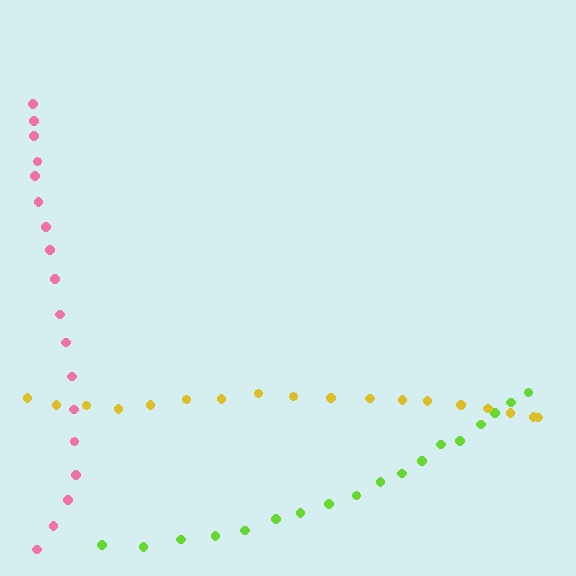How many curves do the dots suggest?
There are 3 distinct paths.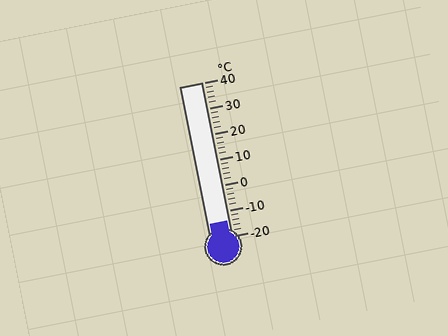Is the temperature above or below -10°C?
The temperature is below -10°C.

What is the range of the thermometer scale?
The thermometer scale ranges from -20°C to 40°C.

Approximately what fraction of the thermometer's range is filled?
The thermometer is filled to approximately 10% of its range.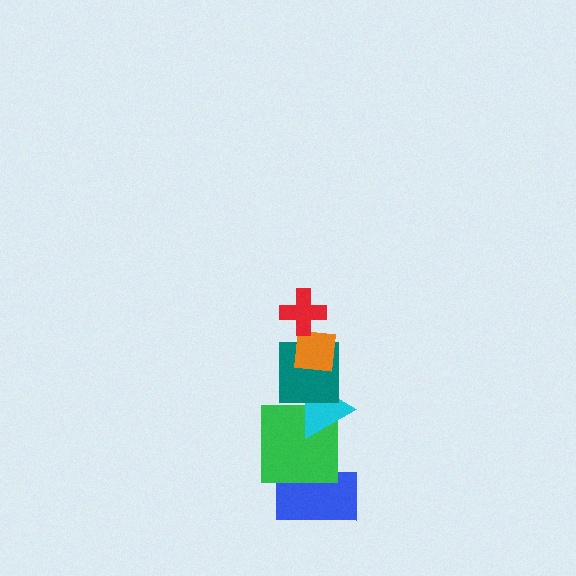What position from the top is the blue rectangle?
The blue rectangle is 6th from the top.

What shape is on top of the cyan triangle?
The teal square is on top of the cyan triangle.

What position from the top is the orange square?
The orange square is 2nd from the top.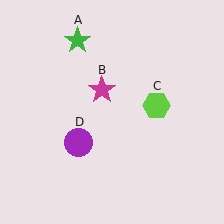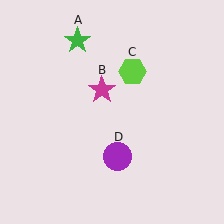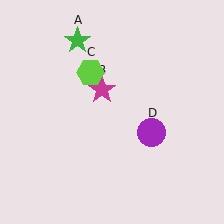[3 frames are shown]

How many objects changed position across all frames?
2 objects changed position: lime hexagon (object C), purple circle (object D).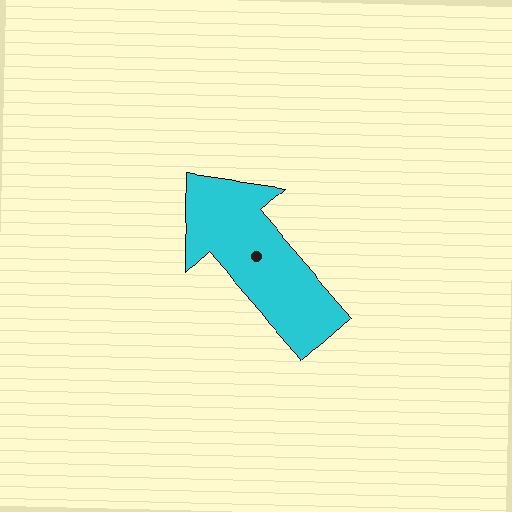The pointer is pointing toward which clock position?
Roughly 11 o'clock.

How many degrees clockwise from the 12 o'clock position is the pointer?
Approximately 319 degrees.